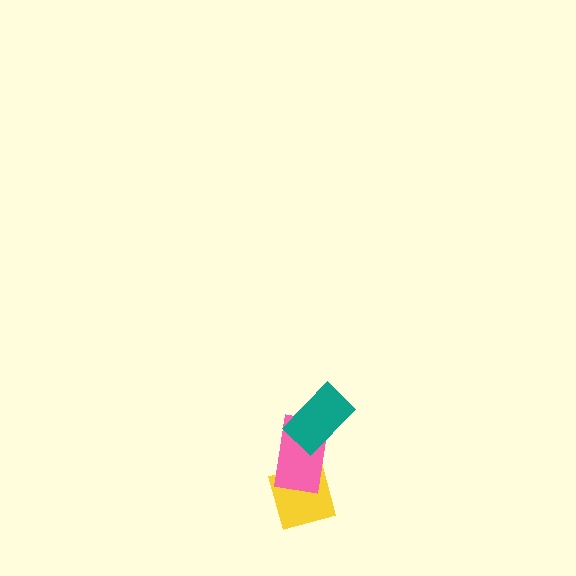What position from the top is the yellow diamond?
The yellow diamond is 3rd from the top.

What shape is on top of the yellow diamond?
The pink rectangle is on top of the yellow diamond.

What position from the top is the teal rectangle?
The teal rectangle is 1st from the top.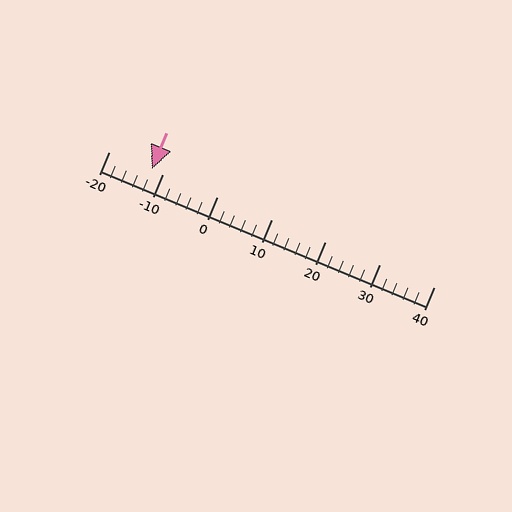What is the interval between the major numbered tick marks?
The major tick marks are spaced 10 units apart.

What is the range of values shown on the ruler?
The ruler shows values from -20 to 40.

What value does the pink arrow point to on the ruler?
The pink arrow points to approximately -12.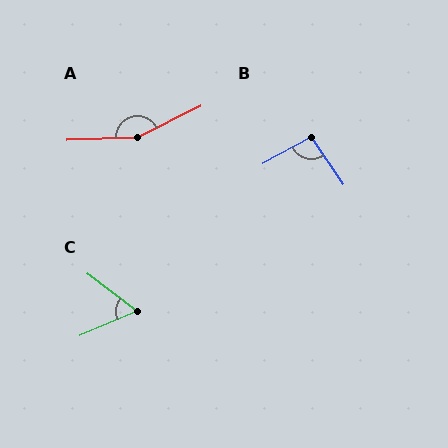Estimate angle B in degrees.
Approximately 95 degrees.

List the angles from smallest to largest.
C (60°), B (95°), A (156°).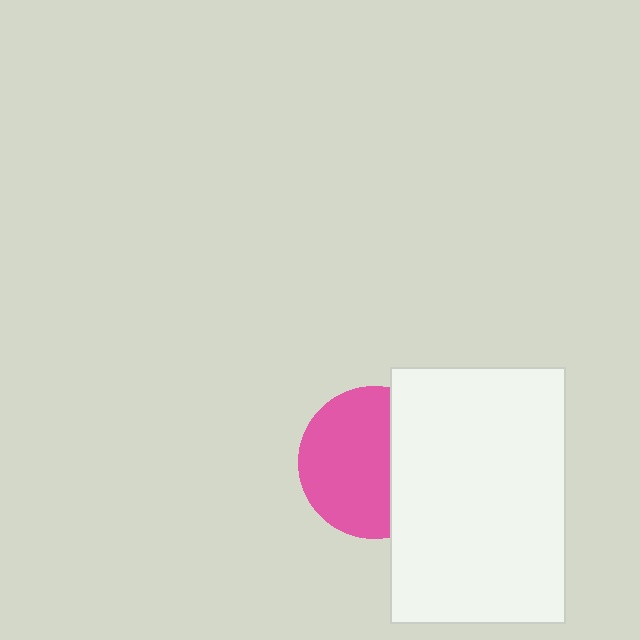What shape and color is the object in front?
The object in front is a white rectangle.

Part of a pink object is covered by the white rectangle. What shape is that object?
It is a circle.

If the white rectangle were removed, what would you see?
You would see the complete pink circle.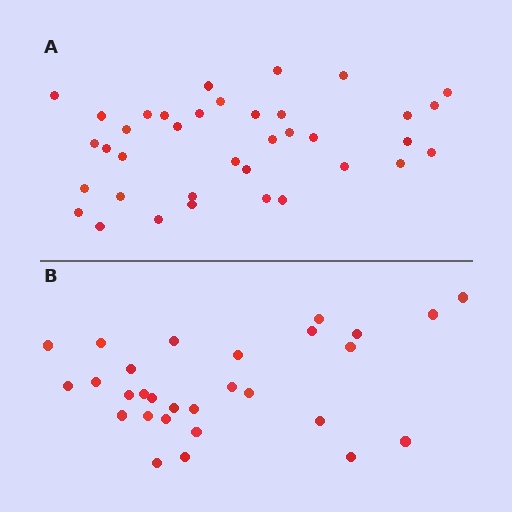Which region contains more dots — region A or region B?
Region A (the top region) has more dots.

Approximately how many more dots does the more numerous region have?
Region A has roughly 8 or so more dots than region B.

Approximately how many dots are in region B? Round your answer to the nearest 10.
About 30 dots. (The exact count is 29, which rounds to 30.)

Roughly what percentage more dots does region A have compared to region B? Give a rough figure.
About 30% more.